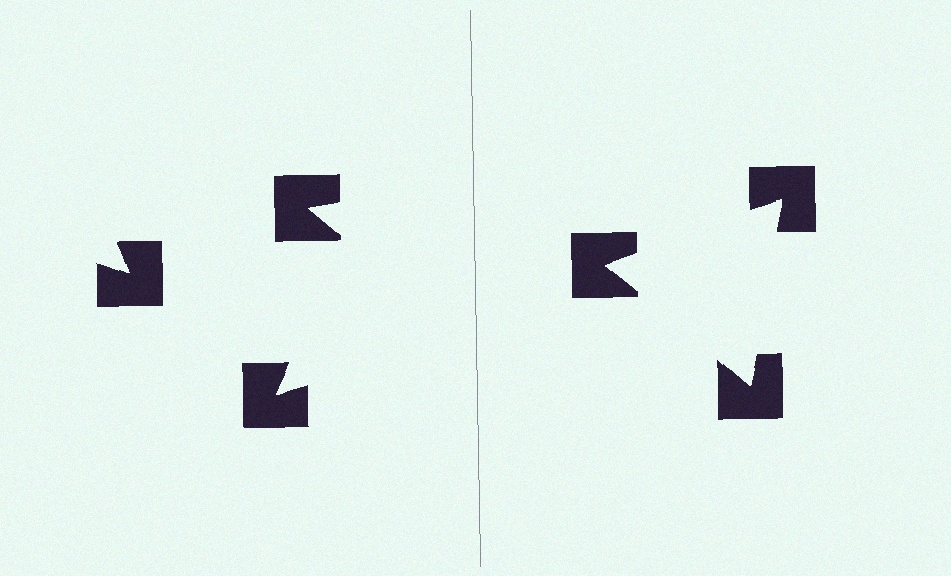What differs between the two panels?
The notched squares are positioned identically on both sides; only the wedge orientations differ. On the right they align to a triangle; on the left they are misaligned.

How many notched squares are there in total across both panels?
6 — 3 on each side.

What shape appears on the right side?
An illusory triangle.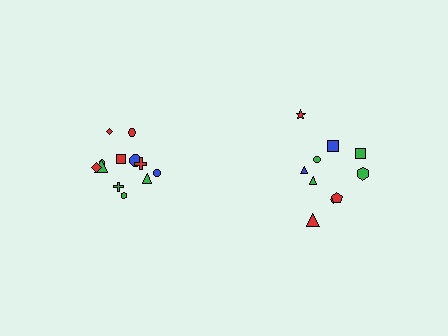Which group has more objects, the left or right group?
The left group.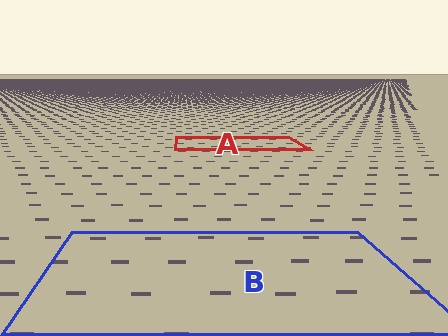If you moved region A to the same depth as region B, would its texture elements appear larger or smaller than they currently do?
They would appear larger. At a closer depth, the same texture elements are projected at a bigger on-screen size.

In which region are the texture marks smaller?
The texture marks are smaller in region A, because it is farther away.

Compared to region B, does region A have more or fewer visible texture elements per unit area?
Region A has more texture elements per unit area — they are packed more densely because it is farther away.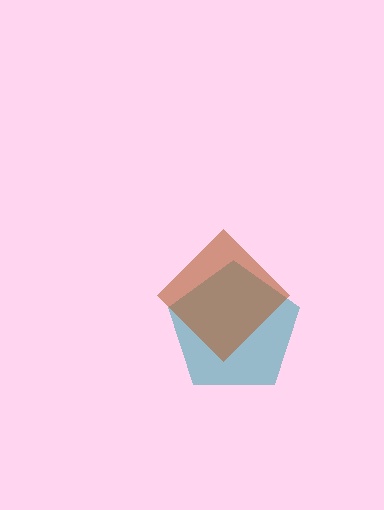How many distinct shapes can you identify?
There are 2 distinct shapes: a teal pentagon, a brown diamond.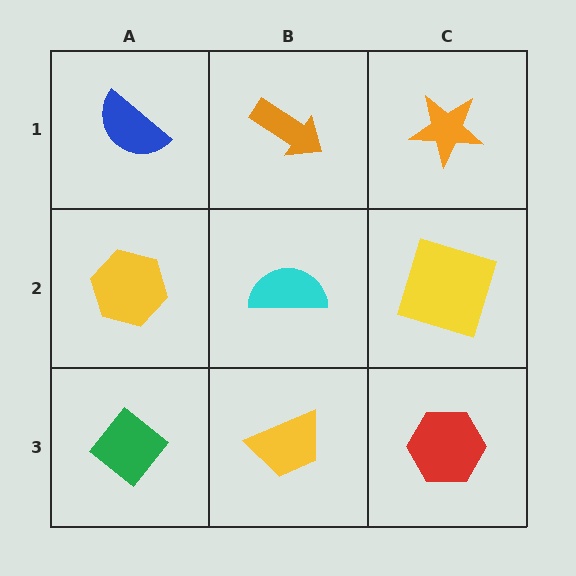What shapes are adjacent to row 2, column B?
An orange arrow (row 1, column B), a yellow trapezoid (row 3, column B), a yellow hexagon (row 2, column A), a yellow square (row 2, column C).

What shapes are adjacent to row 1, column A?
A yellow hexagon (row 2, column A), an orange arrow (row 1, column B).